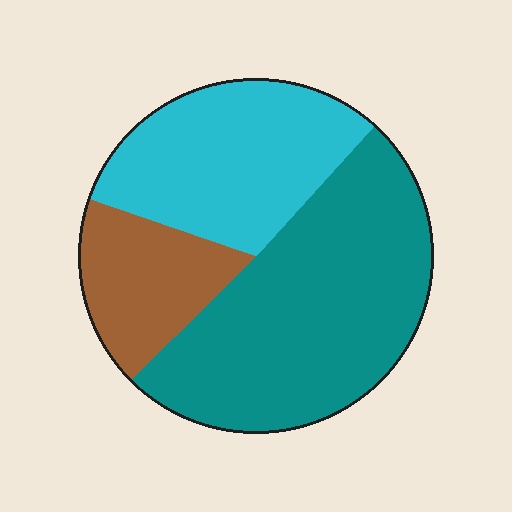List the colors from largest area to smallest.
From largest to smallest: teal, cyan, brown.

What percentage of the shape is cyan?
Cyan covers around 30% of the shape.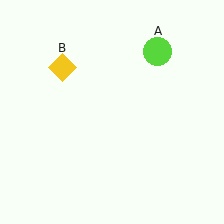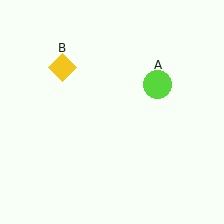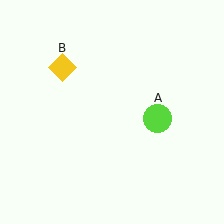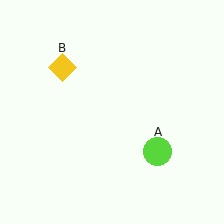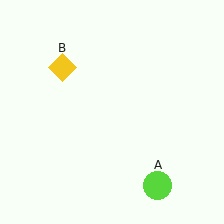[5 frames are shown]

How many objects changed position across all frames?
1 object changed position: lime circle (object A).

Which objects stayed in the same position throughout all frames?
Yellow diamond (object B) remained stationary.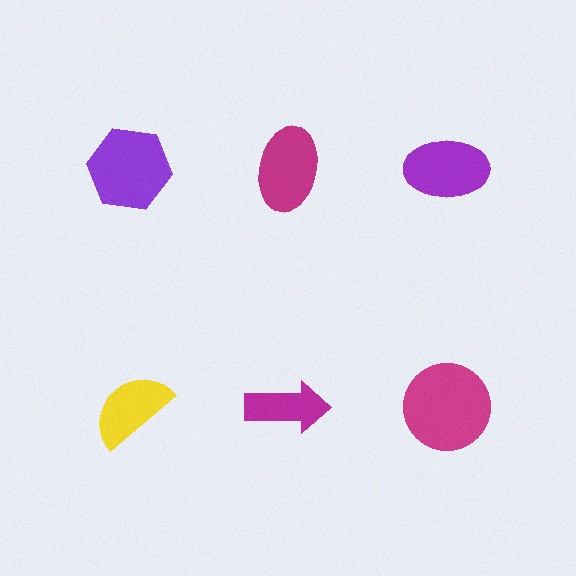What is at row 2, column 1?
A yellow semicircle.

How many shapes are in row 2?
3 shapes.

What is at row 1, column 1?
A purple hexagon.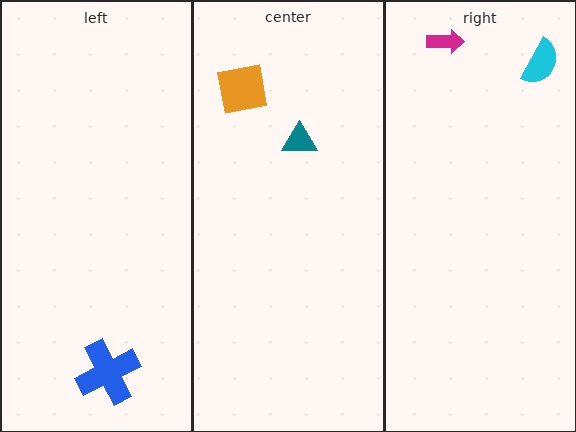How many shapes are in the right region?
2.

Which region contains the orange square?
The center region.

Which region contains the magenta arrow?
The right region.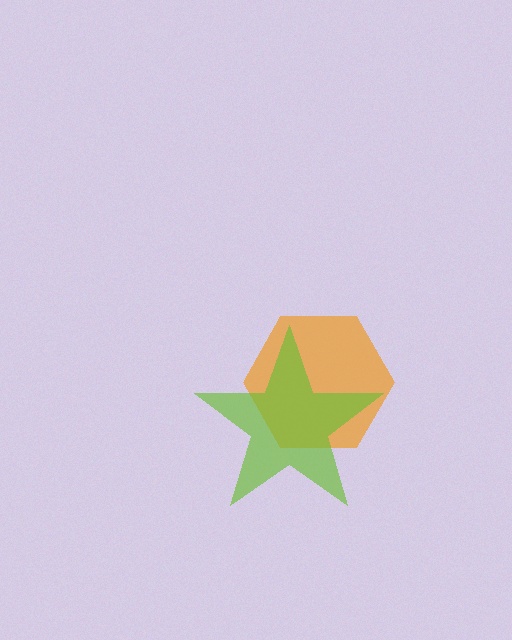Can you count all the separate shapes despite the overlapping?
Yes, there are 2 separate shapes.